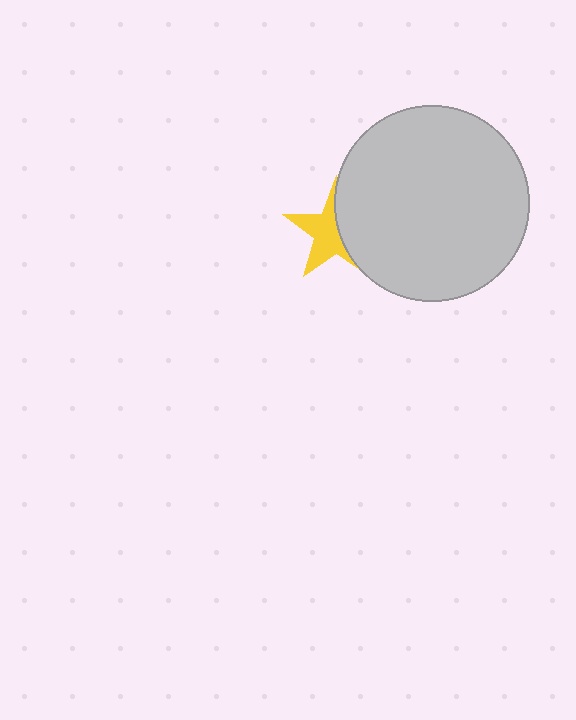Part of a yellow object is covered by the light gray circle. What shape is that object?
It is a star.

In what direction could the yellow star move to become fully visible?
The yellow star could move left. That would shift it out from behind the light gray circle entirely.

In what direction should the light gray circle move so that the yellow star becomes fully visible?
The light gray circle should move right. That is the shortest direction to clear the overlap and leave the yellow star fully visible.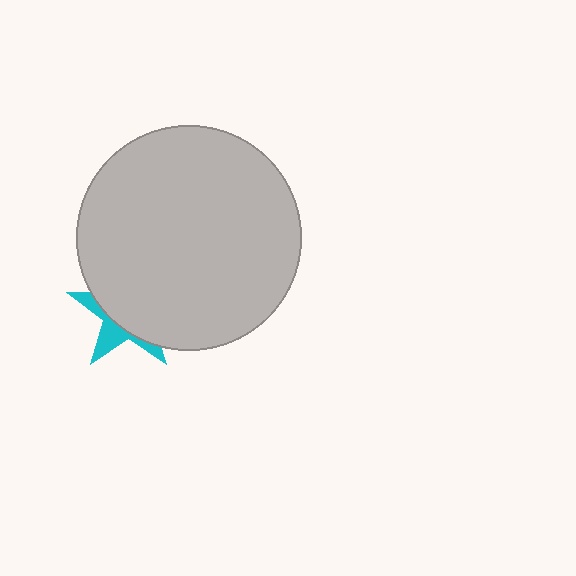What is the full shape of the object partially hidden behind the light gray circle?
The partially hidden object is a cyan star.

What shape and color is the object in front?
The object in front is a light gray circle.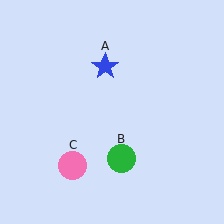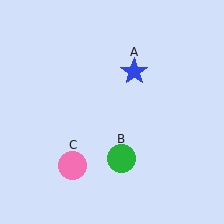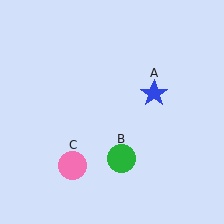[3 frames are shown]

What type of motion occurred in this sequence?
The blue star (object A) rotated clockwise around the center of the scene.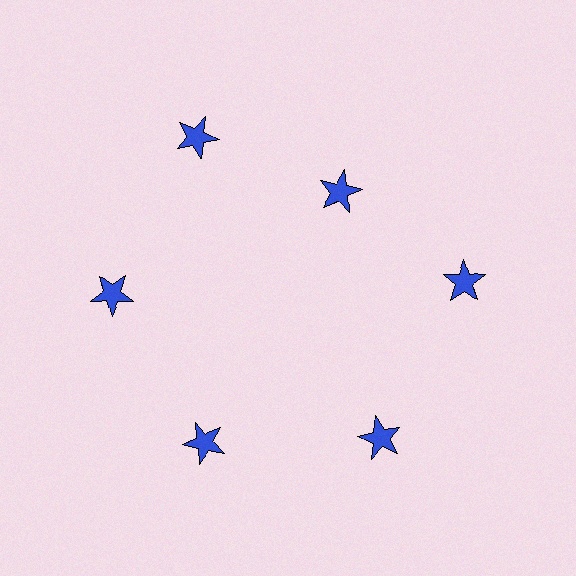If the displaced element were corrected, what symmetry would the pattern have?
It would have 6-fold rotational symmetry — the pattern would map onto itself every 60 degrees.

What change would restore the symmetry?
The symmetry would be restored by moving it outward, back onto the ring so that all 6 stars sit at equal angles and equal distance from the center.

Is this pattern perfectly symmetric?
No. The 6 blue stars are arranged in a ring, but one element near the 1 o'clock position is pulled inward toward the center, breaking the 6-fold rotational symmetry.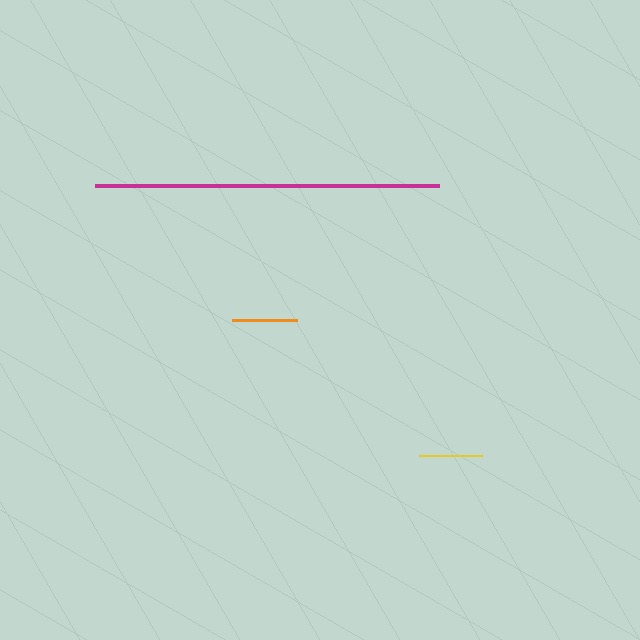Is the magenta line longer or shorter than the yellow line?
The magenta line is longer than the yellow line.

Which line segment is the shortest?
The yellow line is the shortest at approximately 63 pixels.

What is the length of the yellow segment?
The yellow segment is approximately 63 pixels long.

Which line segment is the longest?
The magenta line is the longest at approximately 344 pixels.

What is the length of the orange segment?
The orange segment is approximately 65 pixels long.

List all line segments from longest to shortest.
From longest to shortest: magenta, orange, yellow.